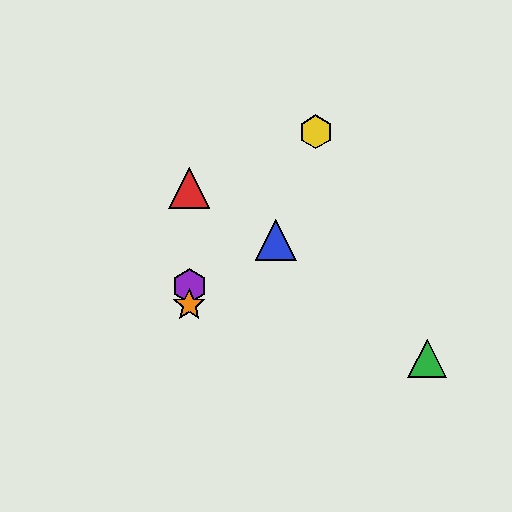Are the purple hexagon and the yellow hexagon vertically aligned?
No, the purple hexagon is at x≈189 and the yellow hexagon is at x≈316.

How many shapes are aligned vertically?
3 shapes (the red triangle, the purple hexagon, the orange star) are aligned vertically.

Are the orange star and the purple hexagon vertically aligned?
Yes, both are at x≈189.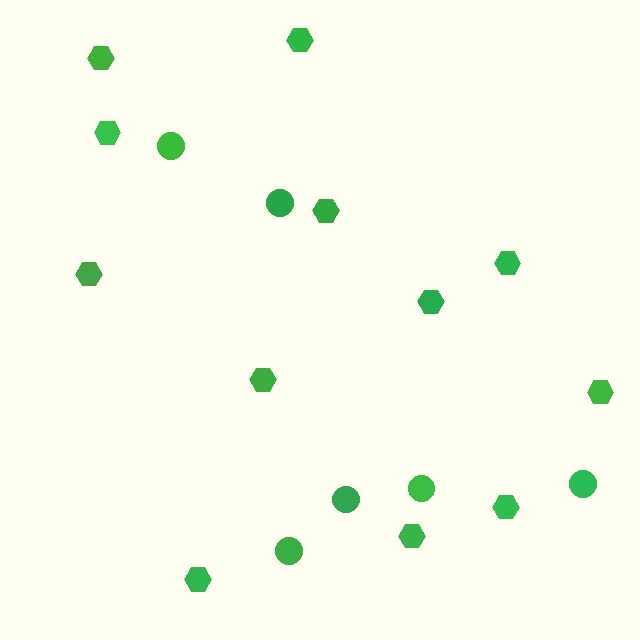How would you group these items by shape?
There are 2 groups: one group of circles (6) and one group of hexagons (12).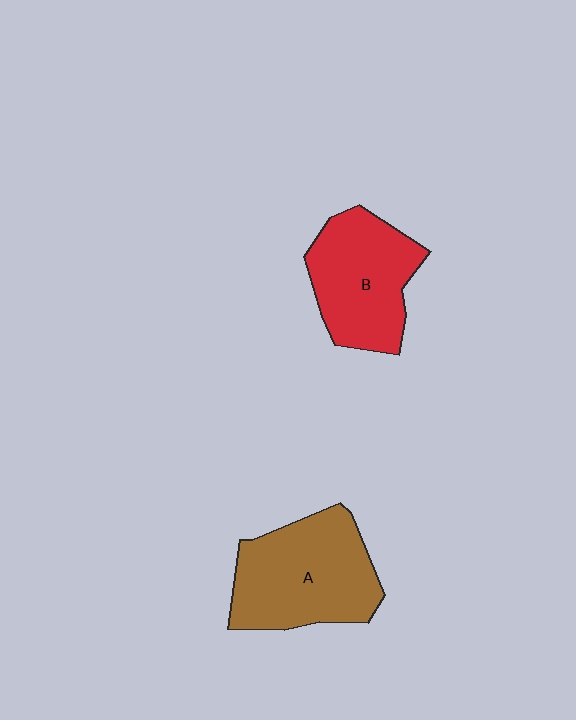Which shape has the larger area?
Shape A (brown).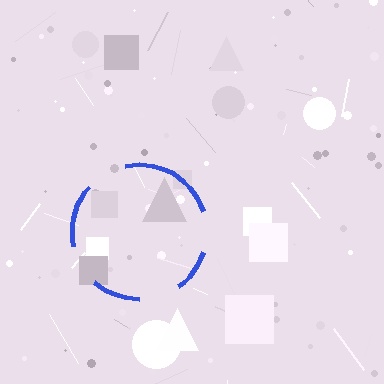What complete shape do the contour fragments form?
The contour fragments form a circle.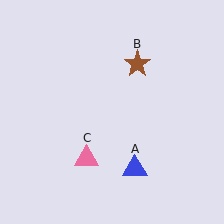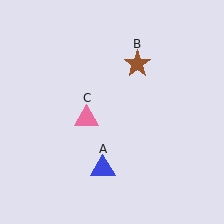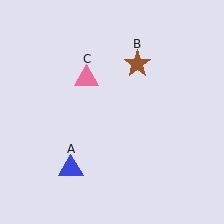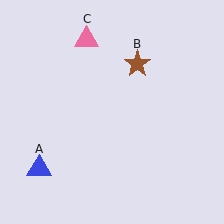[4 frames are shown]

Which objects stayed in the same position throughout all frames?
Brown star (object B) remained stationary.